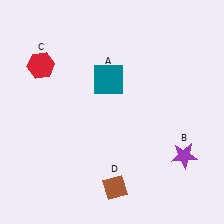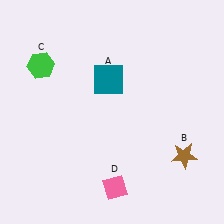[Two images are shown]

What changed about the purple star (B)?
In Image 1, B is purple. In Image 2, it changed to brown.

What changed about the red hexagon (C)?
In Image 1, C is red. In Image 2, it changed to green.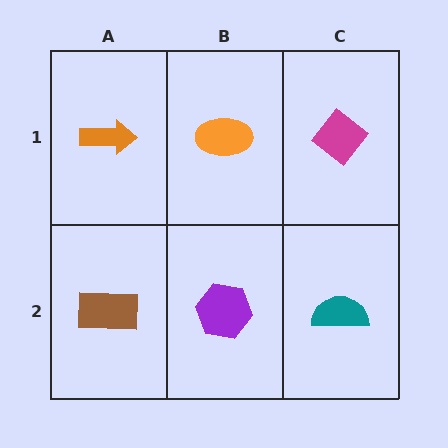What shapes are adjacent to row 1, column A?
A brown rectangle (row 2, column A), an orange ellipse (row 1, column B).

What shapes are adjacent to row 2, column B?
An orange ellipse (row 1, column B), a brown rectangle (row 2, column A), a teal semicircle (row 2, column C).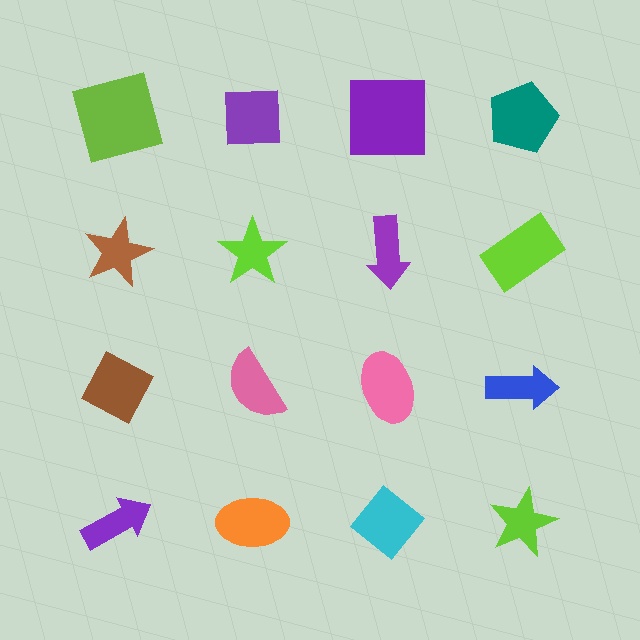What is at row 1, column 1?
A lime square.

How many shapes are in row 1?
4 shapes.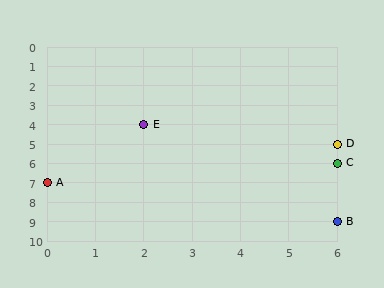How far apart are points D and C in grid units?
Points D and C are 1 row apart.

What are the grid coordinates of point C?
Point C is at grid coordinates (6, 6).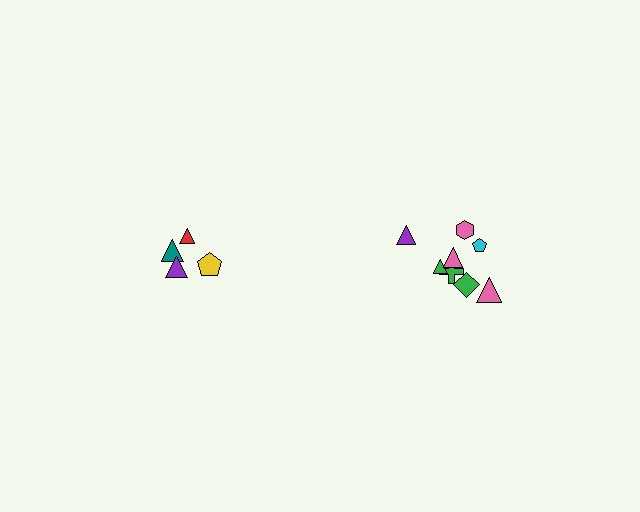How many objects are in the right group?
There are 8 objects.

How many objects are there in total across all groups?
There are 12 objects.